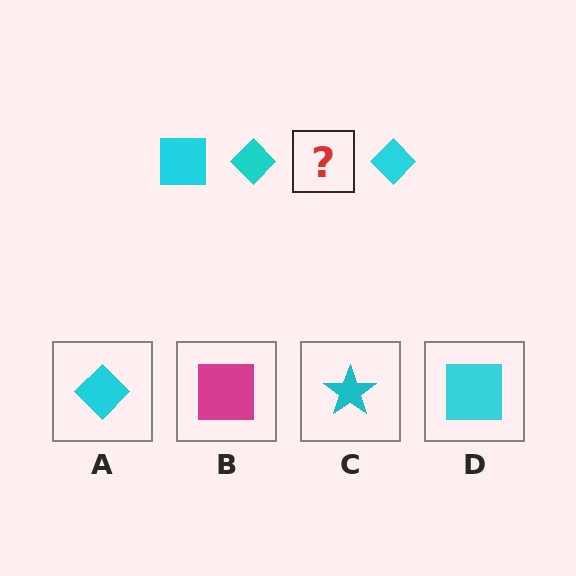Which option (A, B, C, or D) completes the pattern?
D.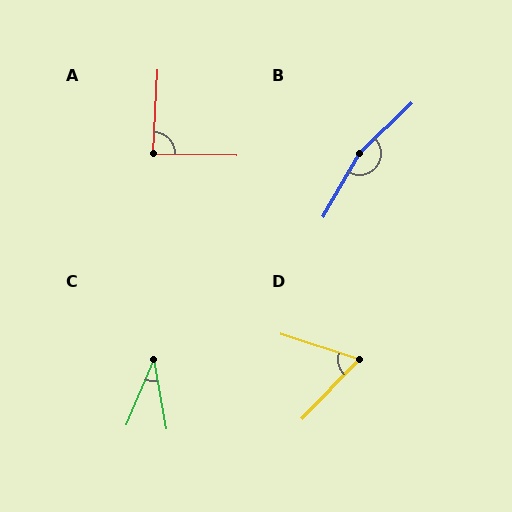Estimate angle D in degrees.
Approximately 64 degrees.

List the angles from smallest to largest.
C (33°), D (64°), A (88°), B (164°).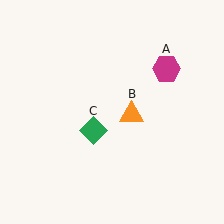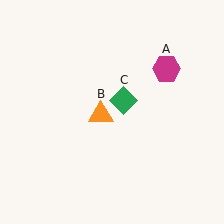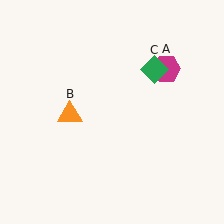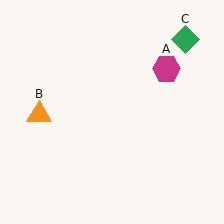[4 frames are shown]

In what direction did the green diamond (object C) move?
The green diamond (object C) moved up and to the right.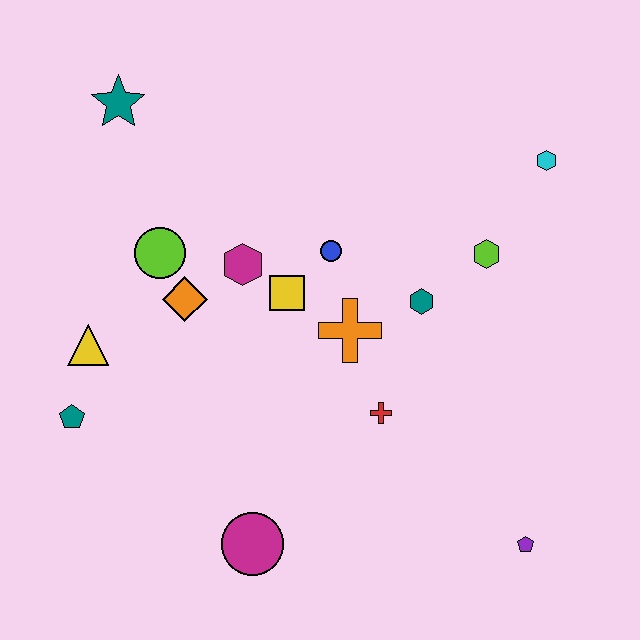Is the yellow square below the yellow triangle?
No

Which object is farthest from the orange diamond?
The purple pentagon is farthest from the orange diamond.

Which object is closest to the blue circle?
The yellow square is closest to the blue circle.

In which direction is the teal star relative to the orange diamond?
The teal star is above the orange diamond.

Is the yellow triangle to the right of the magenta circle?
No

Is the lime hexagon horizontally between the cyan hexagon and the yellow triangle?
Yes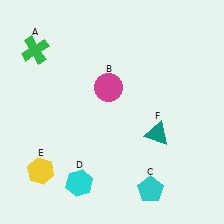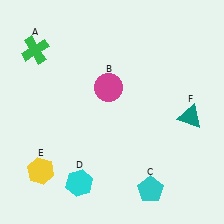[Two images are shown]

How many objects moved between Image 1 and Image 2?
1 object moved between the two images.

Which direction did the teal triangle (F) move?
The teal triangle (F) moved right.